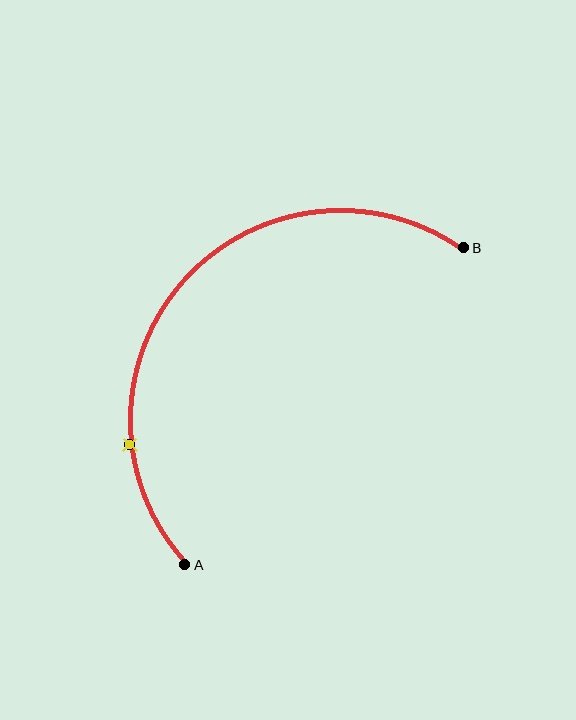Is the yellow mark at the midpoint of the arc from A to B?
No. The yellow mark lies on the arc but is closer to endpoint A. The arc midpoint would be at the point on the curve equidistant along the arc from both A and B.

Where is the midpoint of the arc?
The arc midpoint is the point on the curve farthest from the straight line joining A and B. It sits above and to the left of that line.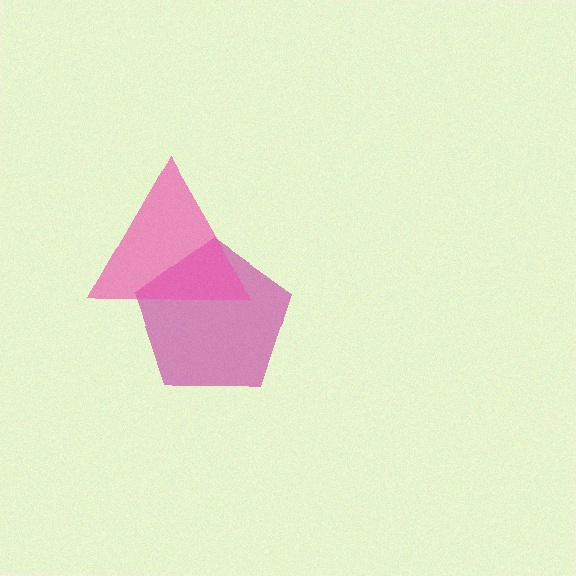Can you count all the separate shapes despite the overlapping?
Yes, there are 2 separate shapes.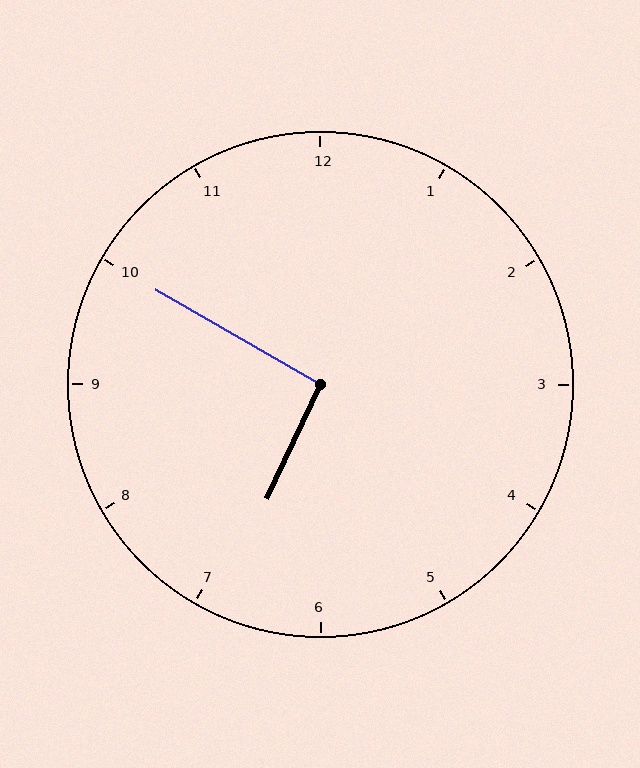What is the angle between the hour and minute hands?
Approximately 95 degrees.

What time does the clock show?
6:50.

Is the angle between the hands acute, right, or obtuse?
It is right.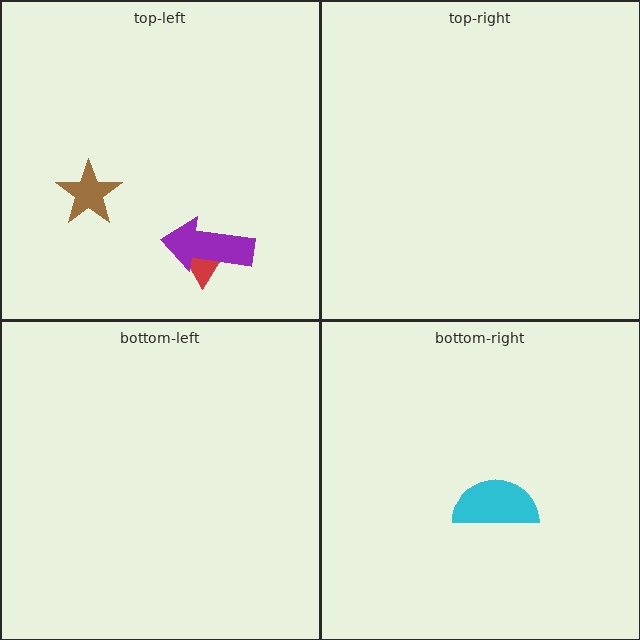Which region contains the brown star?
The top-left region.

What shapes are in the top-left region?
The red triangle, the purple arrow, the brown star.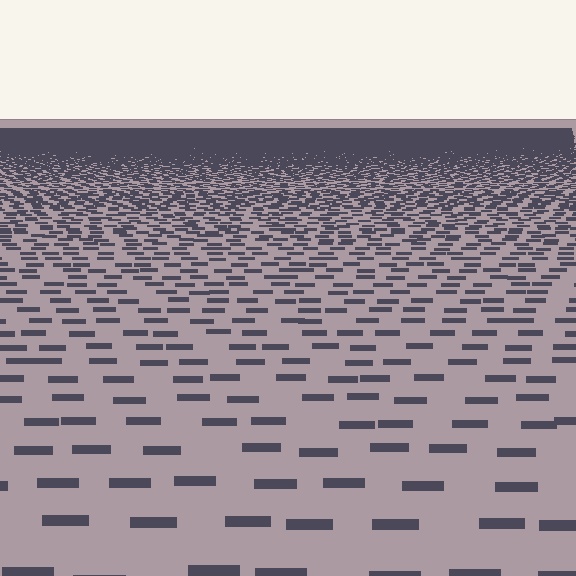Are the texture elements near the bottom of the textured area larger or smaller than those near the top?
Larger. Near the bottom, elements are closer to the viewer and appear at a bigger on-screen size.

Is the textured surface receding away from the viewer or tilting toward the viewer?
The surface is receding away from the viewer. Texture elements get smaller and denser toward the top.